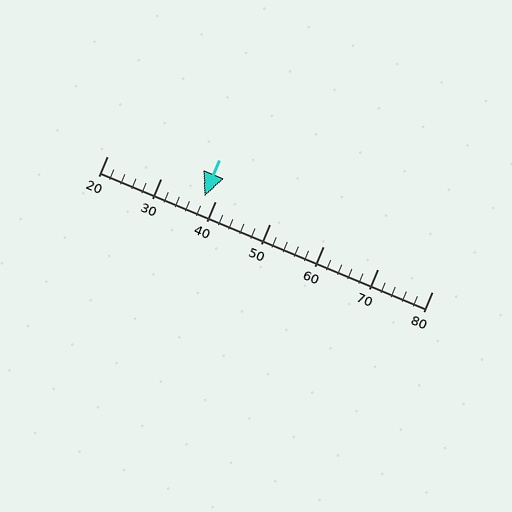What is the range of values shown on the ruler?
The ruler shows values from 20 to 80.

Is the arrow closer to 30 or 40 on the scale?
The arrow is closer to 40.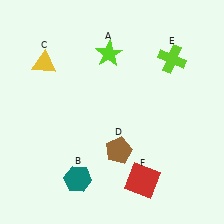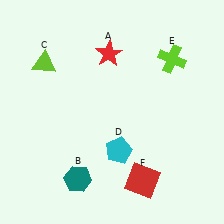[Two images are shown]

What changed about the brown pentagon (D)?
In Image 1, D is brown. In Image 2, it changed to cyan.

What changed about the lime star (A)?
In Image 1, A is lime. In Image 2, it changed to red.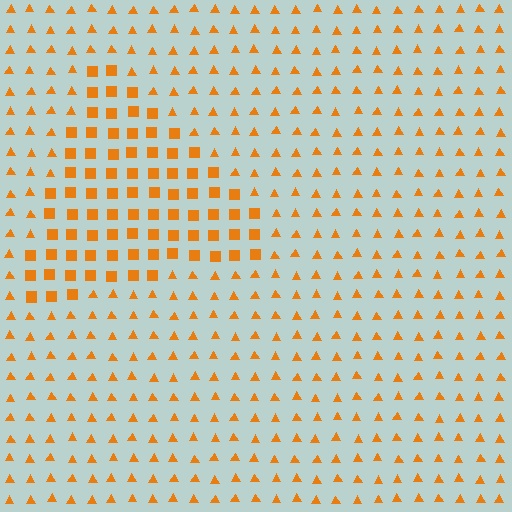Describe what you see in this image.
The image is filled with small orange elements arranged in a uniform grid. A triangle-shaped region contains squares, while the surrounding area contains triangles. The boundary is defined purely by the change in element shape.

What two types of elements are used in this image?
The image uses squares inside the triangle region and triangles outside it.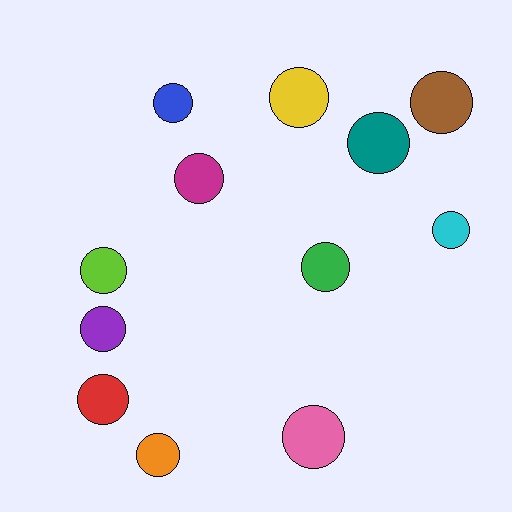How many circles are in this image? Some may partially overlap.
There are 12 circles.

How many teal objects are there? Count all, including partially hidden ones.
There is 1 teal object.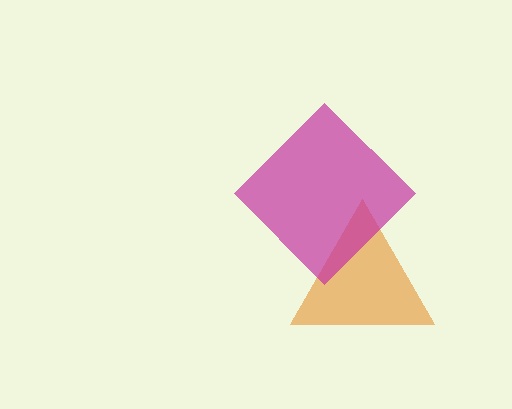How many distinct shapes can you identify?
There are 2 distinct shapes: an orange triangle, a magenta diamond.